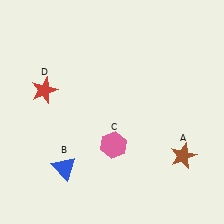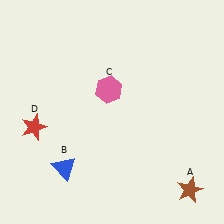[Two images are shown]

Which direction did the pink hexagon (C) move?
The pink hexagon (C) moved up.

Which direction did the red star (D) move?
The red star (D) moved down.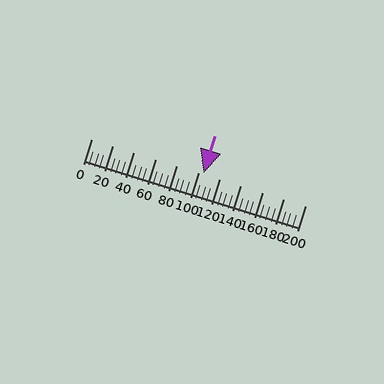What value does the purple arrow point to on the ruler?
The purple arrow points to approximately 105.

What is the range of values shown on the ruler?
The ruler shows values from 0 to 200.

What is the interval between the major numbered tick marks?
The major tick marks are spaced 20 units apart.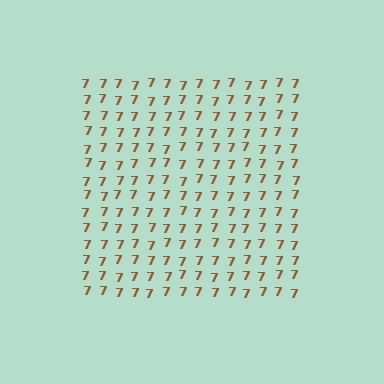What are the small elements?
The small elements are digit 7's.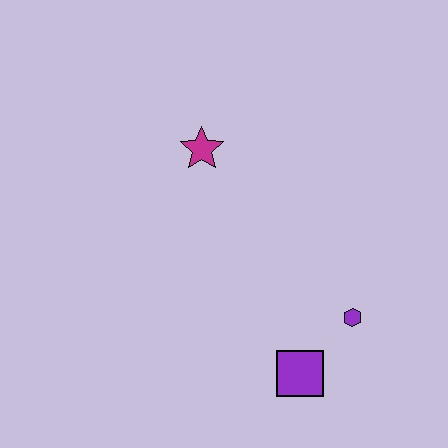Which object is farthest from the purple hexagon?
The magenta star is farthest from the purple hexagon.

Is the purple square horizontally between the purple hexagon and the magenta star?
Yes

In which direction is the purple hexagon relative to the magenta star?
The purple hexagon is below the magenta star.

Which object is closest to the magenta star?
The purple hexagon is closest to the magenta star.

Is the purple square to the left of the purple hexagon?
Yes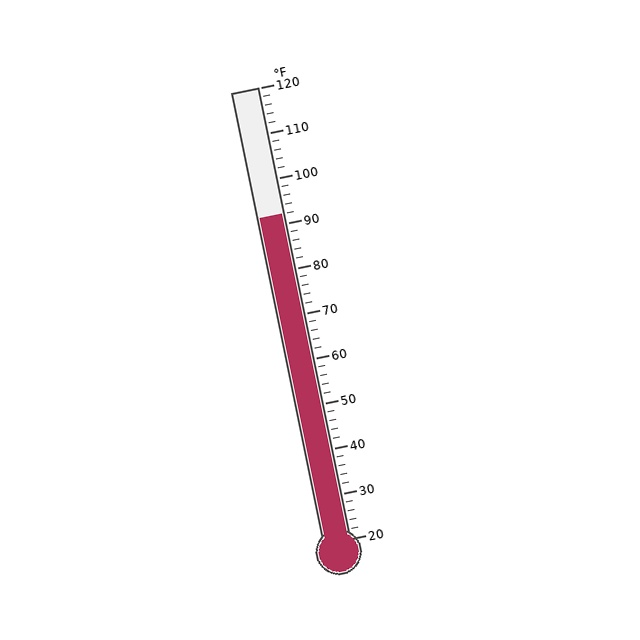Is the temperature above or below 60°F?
The temperature is above 60°F.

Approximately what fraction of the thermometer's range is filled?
The thermometer is filled to approximately 70% of its range.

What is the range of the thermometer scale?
The thermometer scale ranges from 20°F to 120°F.